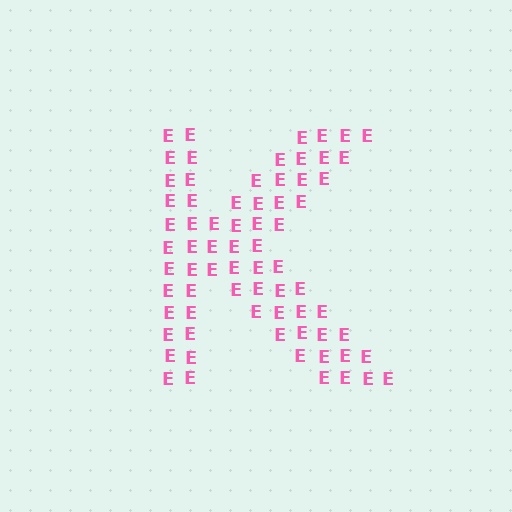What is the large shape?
The large shape is the letter K.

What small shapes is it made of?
It is made of small letter E's.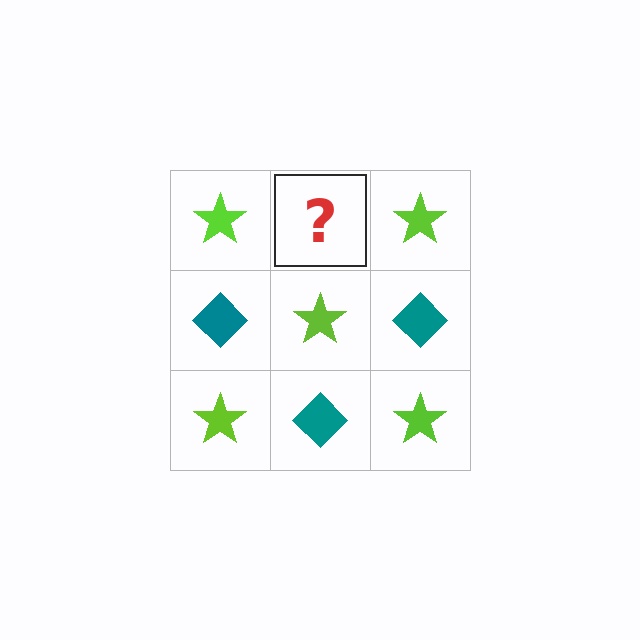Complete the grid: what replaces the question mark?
The question mark should be replaced with a teal diamond.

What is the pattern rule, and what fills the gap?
The rule is that it alternates lime star and teal diamond in a checkerboard pattern. The gap should be filled with a teal diamond.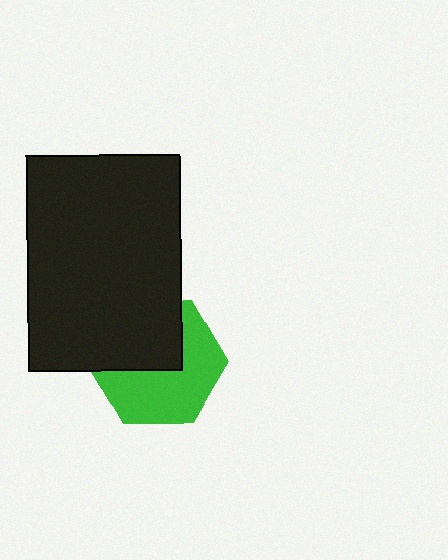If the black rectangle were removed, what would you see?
You would see the complete green hexagon.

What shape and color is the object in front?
The object in front is a black rectangle.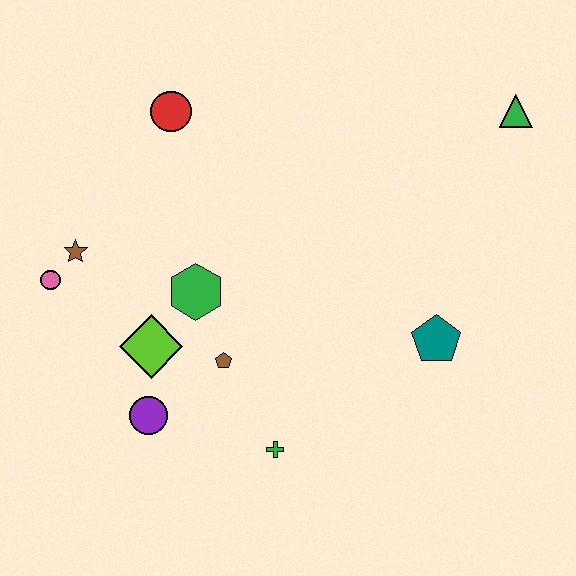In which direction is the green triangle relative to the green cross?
The green triangle is above the green cross.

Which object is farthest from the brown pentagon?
The green triangle is farthest from the brown pentagon.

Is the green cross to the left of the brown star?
No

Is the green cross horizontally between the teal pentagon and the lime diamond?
Yes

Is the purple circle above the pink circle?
No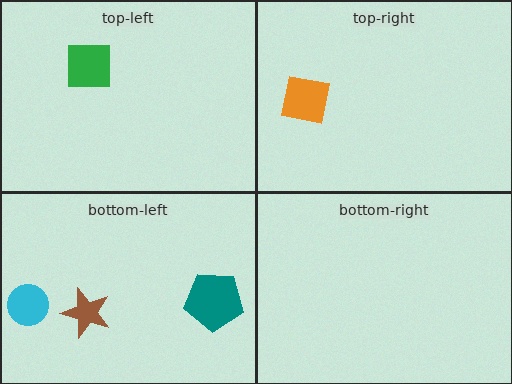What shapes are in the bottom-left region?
The cyan circle, the brown star, the teal pentagon.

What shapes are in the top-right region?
The orange square.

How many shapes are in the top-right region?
1.